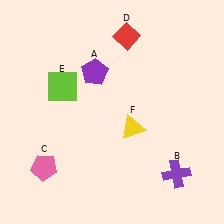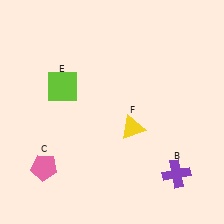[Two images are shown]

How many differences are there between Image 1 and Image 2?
There are 2 differences between the two images.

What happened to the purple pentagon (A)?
The purple pentagon (A) was removed in Image 2. It was in the top-left area of Image 1.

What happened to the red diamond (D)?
The red diamond (D) was removed in Image 2. It was in the top-right area of Image 1.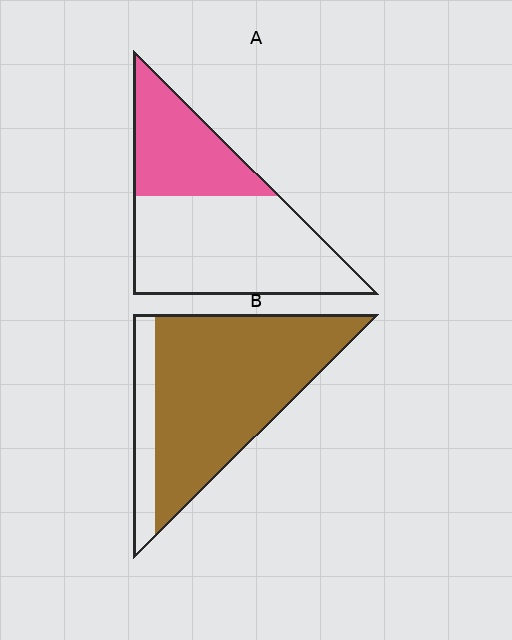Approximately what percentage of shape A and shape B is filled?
A is approximately 35% and B is approximately 85%.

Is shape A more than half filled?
No.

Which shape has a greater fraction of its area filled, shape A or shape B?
Shape B.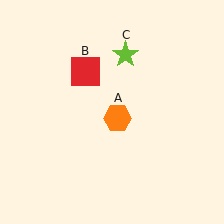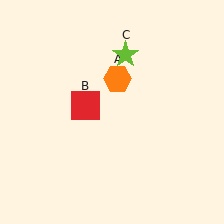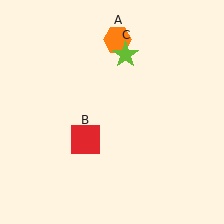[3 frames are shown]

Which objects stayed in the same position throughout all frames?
Lime star (object C) remained stationary.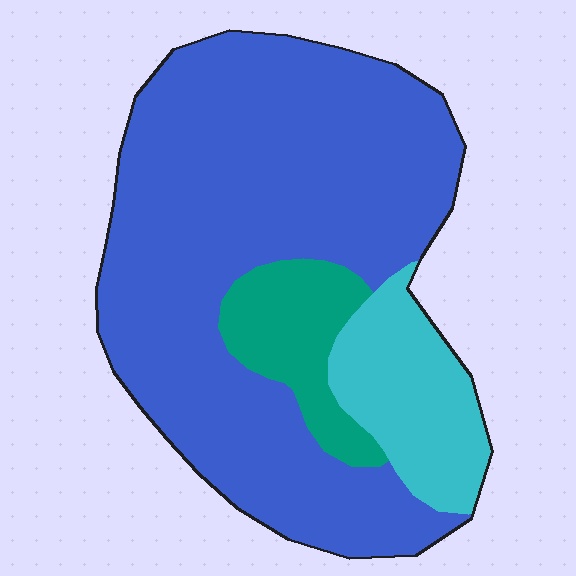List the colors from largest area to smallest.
From largest to smallest: blue, cyan, teal.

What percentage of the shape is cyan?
Cyan covers 15% of the shape.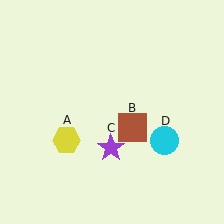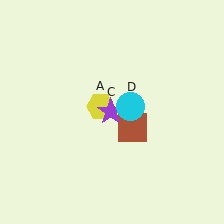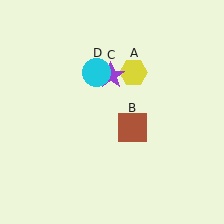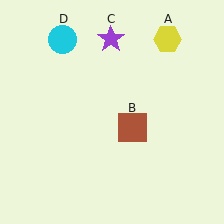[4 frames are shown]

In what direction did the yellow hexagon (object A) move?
The yellow hexagon (object A) moved up and to the right.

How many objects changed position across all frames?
3 objects changed position: yellow hexagon (object A), purple star (object C), cyan circle (object D).